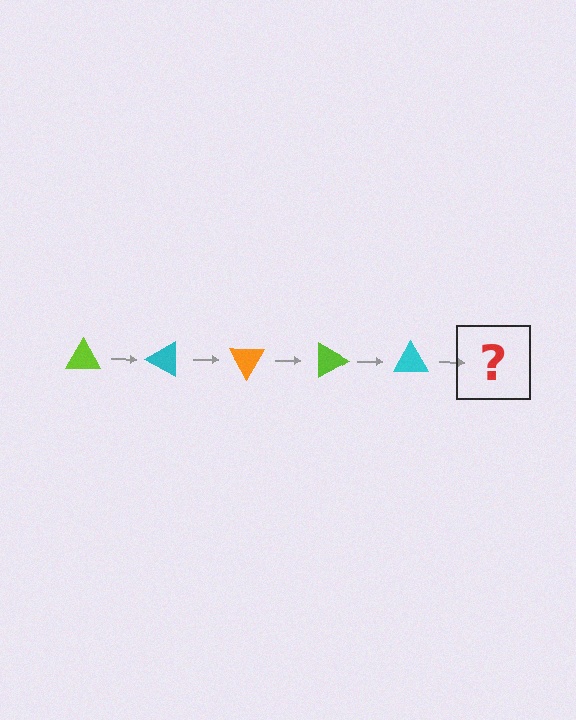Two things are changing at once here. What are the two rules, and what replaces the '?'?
The two rules are that it rotates 30 degrees each step and the color cycles through lime, cyan, and orange. The '?' should be an orange triangle, rotated 150 degrees from the start.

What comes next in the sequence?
The next element should be an orange triangle, rotated 150 degrees from the start.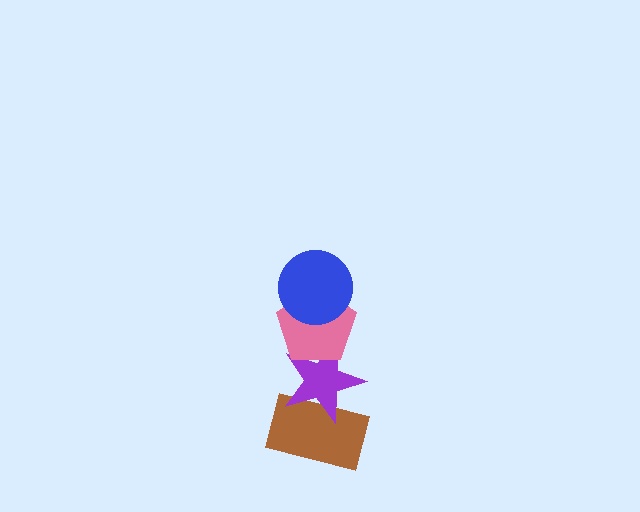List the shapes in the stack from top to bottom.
From top to bottom: the blue circle, the pink pentagon, the purple star, the brown rectangle.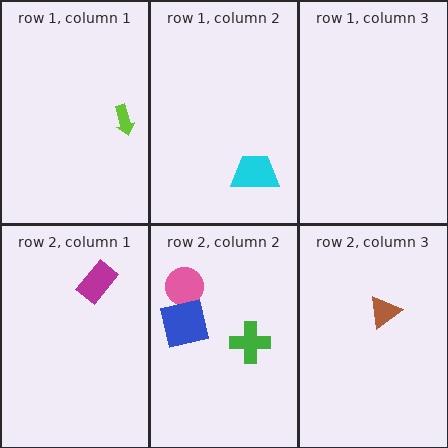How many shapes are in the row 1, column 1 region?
1.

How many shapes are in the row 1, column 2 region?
1.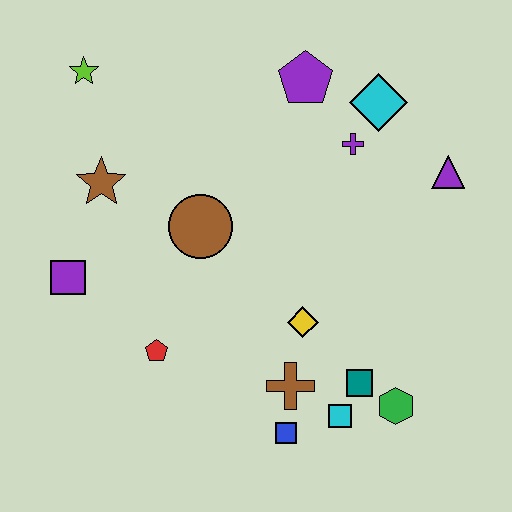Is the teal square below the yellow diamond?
Yes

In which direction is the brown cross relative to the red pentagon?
The brown cross is to the right of the red pentagon.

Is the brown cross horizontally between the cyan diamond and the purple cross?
No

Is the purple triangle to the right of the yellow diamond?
Yes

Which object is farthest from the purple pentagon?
The blue square is farthest from the purple pentagon.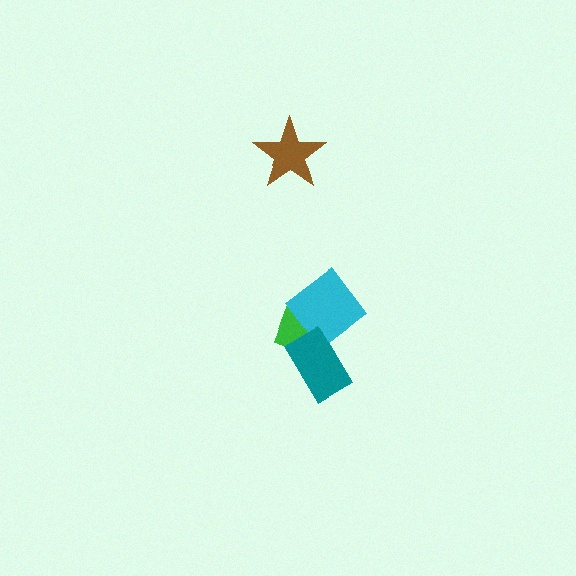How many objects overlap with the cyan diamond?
1 object overlaps with the cyan diamond.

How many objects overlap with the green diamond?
2 objects overlap with the green diamond.